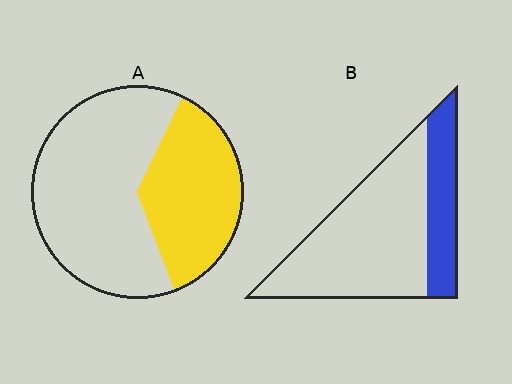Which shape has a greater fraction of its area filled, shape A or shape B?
Shape A.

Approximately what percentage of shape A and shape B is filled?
A is approximately 35% and B is approximately 25%.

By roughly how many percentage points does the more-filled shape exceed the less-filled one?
By roughly 10 percentage points (A over B).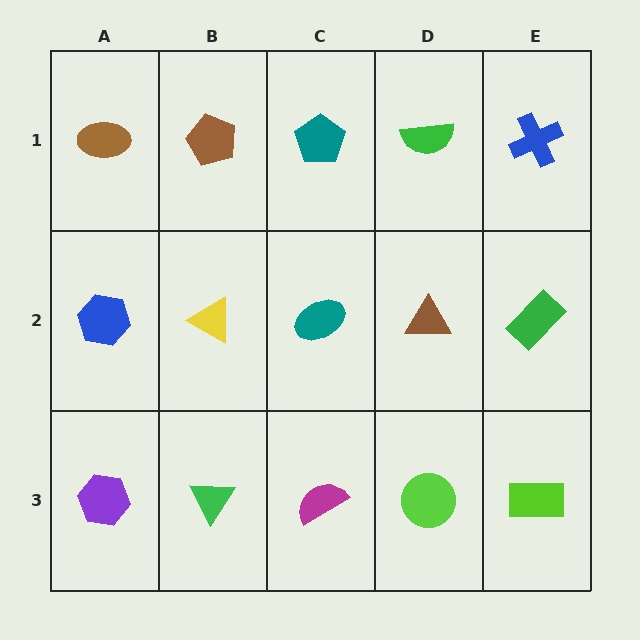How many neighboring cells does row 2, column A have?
3.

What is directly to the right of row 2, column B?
A teal ellipse.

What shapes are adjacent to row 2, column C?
A teal pentagon (row 1, column C), a magenta semicircle (row 3, column C), a yellow triangle (row 2, column B), a brown triangle (row 2, column D).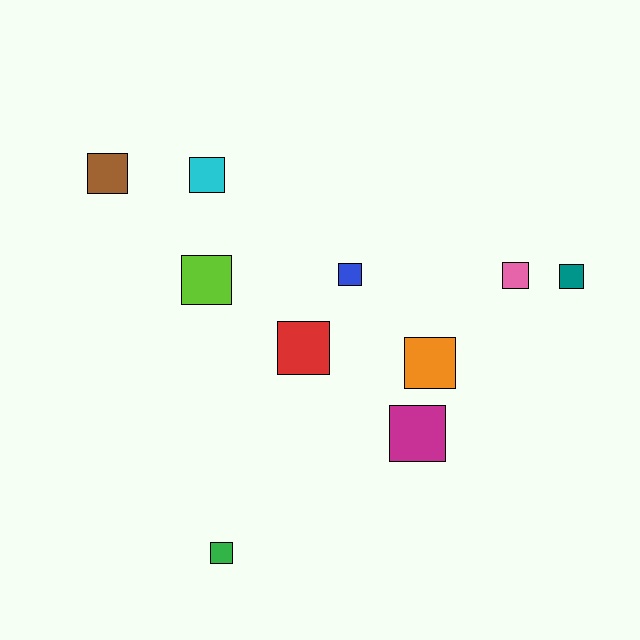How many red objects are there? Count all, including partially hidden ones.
There is 1 red object.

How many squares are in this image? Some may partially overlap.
There are 10 squares.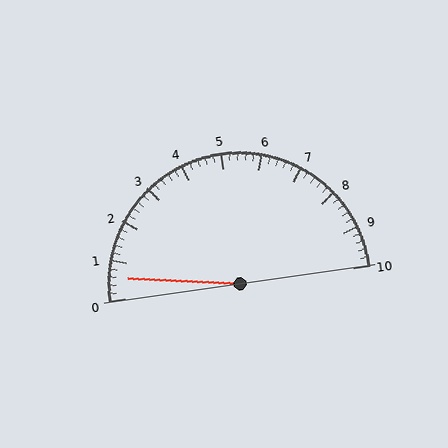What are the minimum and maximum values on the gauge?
The gauge ranges from 0 to 10.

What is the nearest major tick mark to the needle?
The nearest major tick mark is 1.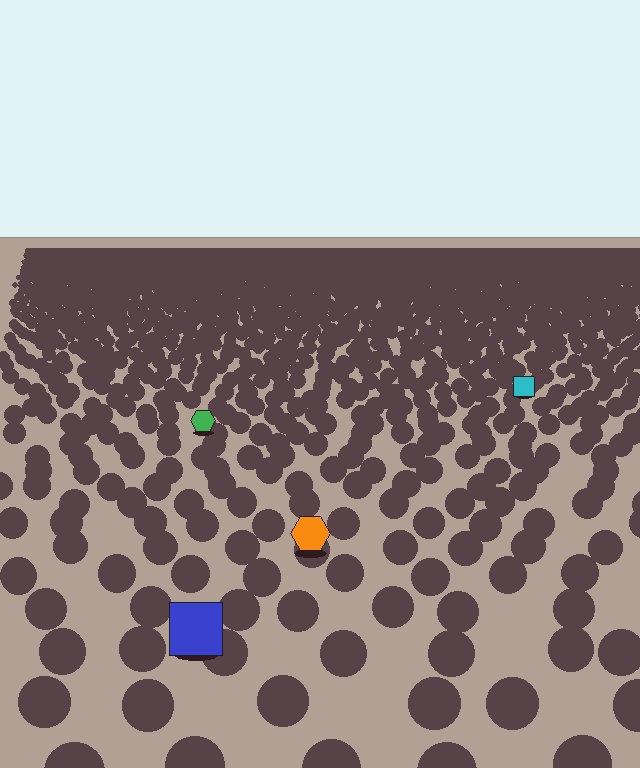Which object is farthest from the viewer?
The cyan square is farthest from the viewer. It appears smaller and the ground texture around it is denser.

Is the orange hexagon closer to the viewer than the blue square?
No. The blue square is closer — you can tell from the texture gradient: the ground texture is coarser near it.